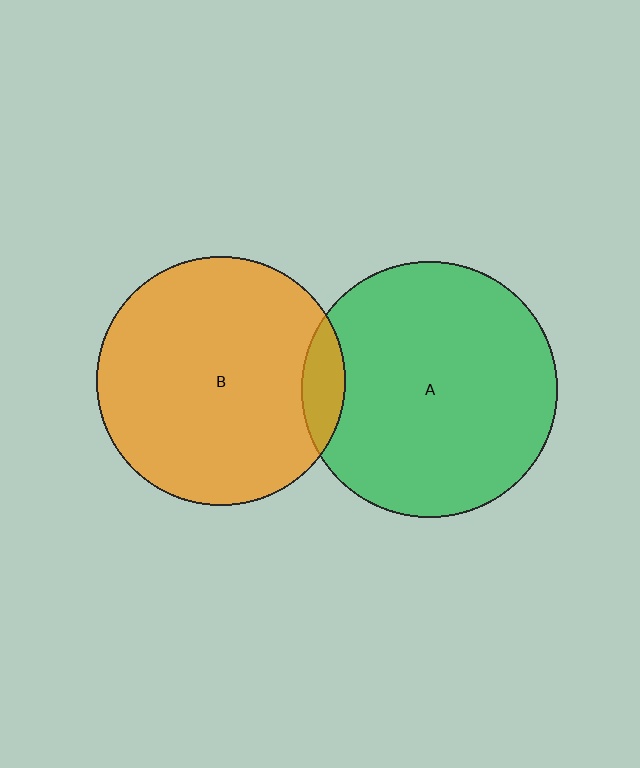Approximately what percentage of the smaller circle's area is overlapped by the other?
Approximately 10%.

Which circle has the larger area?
Circle A (green).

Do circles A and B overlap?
Yes.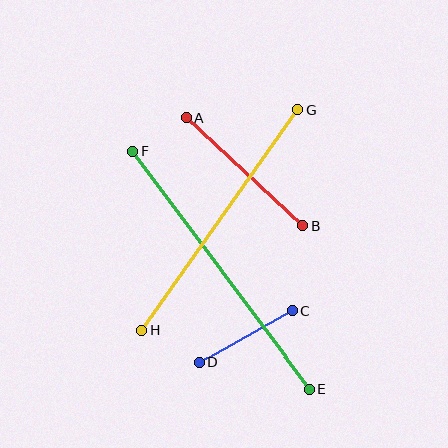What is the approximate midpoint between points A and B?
The midpoint is at approximately (245, 172) pixels.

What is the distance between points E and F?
The distance is approximately 297 pixels.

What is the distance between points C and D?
The distance is approximately 106 pixels.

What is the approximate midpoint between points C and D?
The midpoint is at approximately (246, 337) pixels.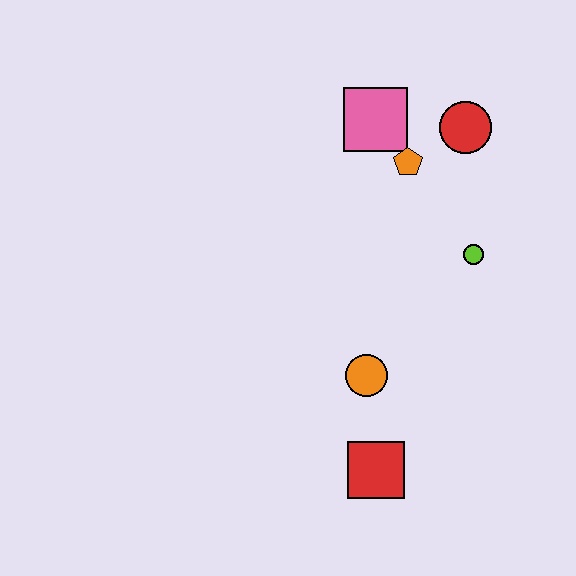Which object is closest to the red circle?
The orange pentagon is closest to the red circle.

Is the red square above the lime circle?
No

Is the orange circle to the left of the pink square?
Yes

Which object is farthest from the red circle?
The red square is farthest from the red circle.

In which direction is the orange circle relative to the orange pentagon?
The orange circle is below the orange pentagon.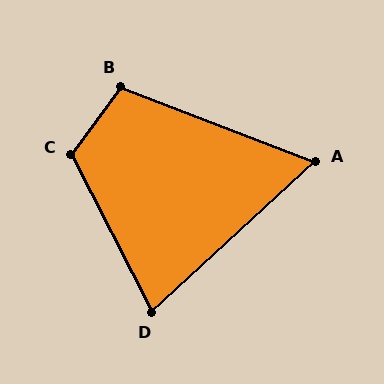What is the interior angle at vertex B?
Approximately 105 degrees (obtuse).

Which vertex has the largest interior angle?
C, at approximately 116 degrees.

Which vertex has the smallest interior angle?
A, at approximately 64 degrees.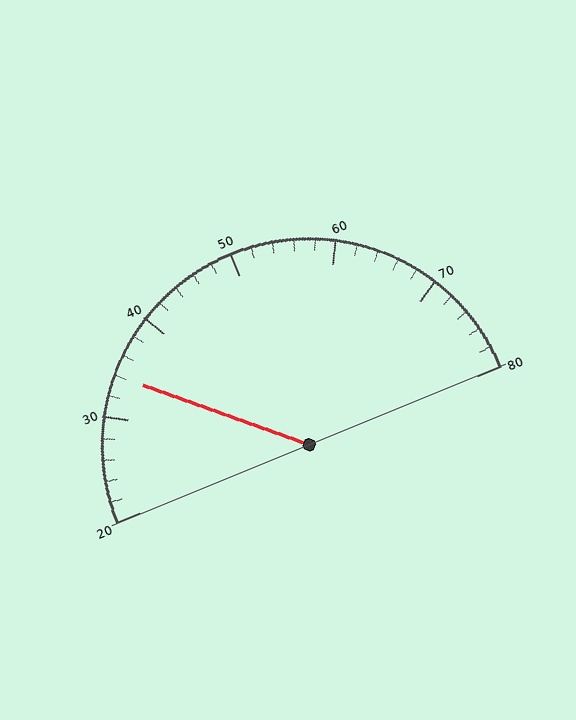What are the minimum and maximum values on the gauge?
The gauge ranges from 20 to 80.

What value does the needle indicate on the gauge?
The needle indicates approximately 34.